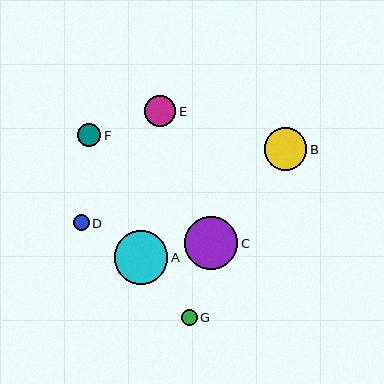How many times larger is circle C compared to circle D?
Circle C is approximately 3.3 times the size of circle D.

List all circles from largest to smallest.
From largest to smallest: A, C, B, E, F, D, G.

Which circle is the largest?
Circle A is the largest with a size of approximately 54 pixels.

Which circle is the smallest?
Circle G is the smallest with a size of approximately 16 pixels.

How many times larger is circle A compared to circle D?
Circle A is approximately 3.3 times the size of circle D.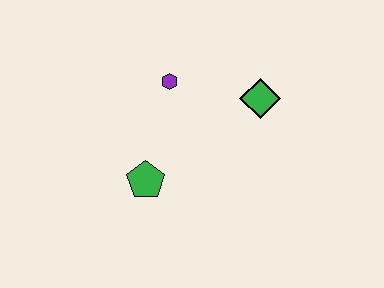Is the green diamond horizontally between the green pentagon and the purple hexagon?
No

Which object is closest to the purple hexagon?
The green diamond is closest to the purple hexagon.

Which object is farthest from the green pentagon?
The green diamond is farthest from the green pentagon.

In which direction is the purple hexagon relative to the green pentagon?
The purple hexagon is above the green pentagon.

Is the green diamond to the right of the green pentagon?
Yes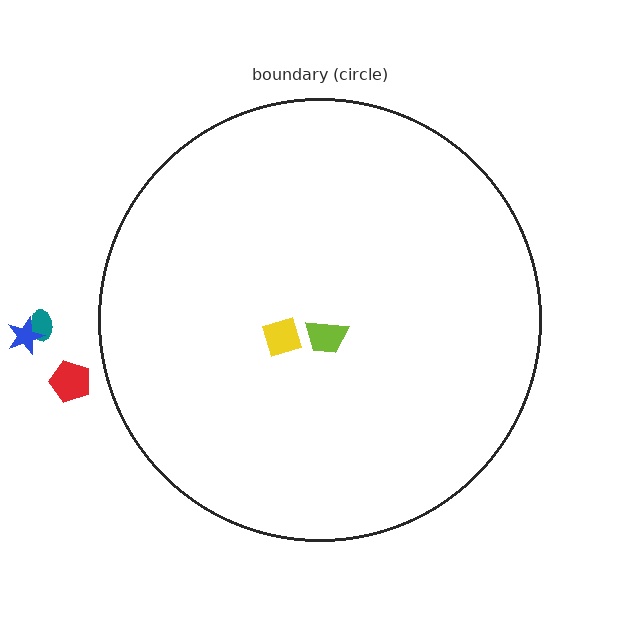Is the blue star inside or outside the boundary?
Outside.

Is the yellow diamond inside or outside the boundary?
Inside.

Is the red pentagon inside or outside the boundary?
Outside.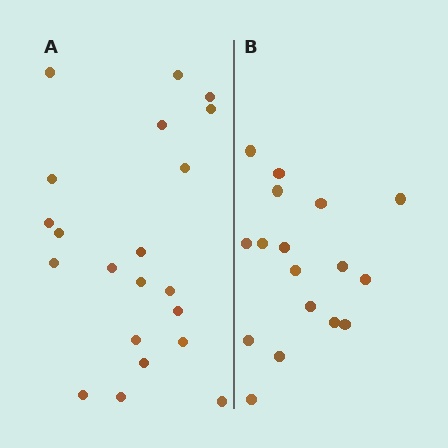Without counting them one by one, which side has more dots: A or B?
Region A (the left region) has more dots.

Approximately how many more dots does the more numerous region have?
Region A has about 4 more dots than region B.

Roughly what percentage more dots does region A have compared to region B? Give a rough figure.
About 25% more.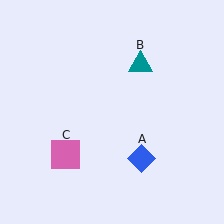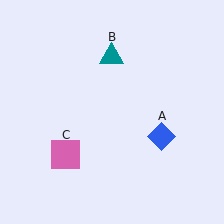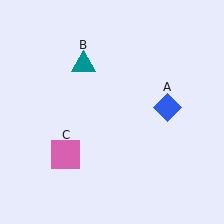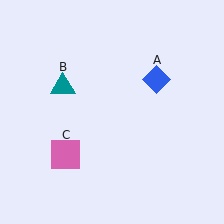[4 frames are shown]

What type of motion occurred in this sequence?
The blue diamond (object A), teal triangle (object B) rotated counterclockwise around the center of the scene.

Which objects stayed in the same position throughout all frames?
Pink square (object C) remained stationary.